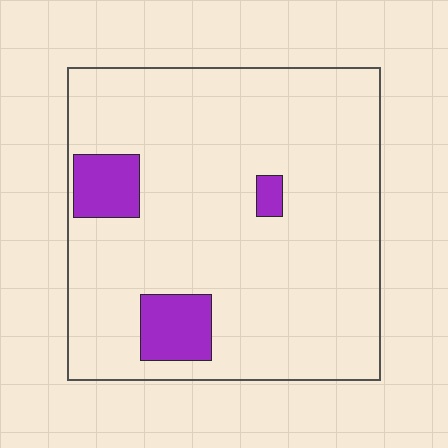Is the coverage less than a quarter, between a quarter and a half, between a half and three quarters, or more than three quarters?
Less than a quarter.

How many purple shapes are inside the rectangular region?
3.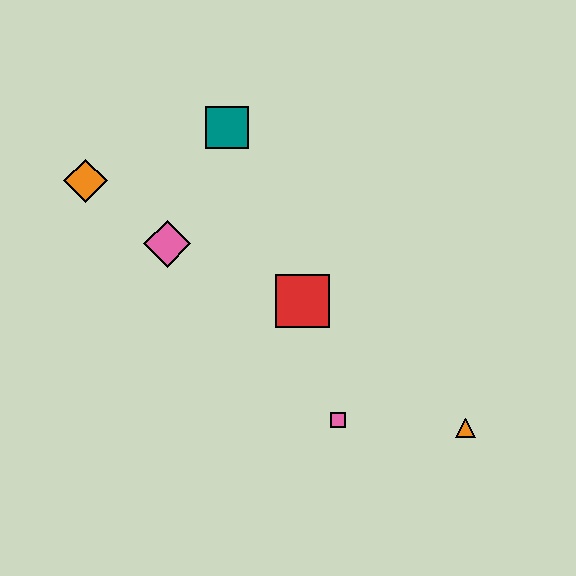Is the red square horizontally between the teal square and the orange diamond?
No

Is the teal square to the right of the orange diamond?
Yes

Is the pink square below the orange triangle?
No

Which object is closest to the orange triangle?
The pink square is closest to the orange triangle.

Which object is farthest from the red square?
The orange diamond is farthest from the red square.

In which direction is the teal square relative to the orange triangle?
The teal square is above the orange triangle.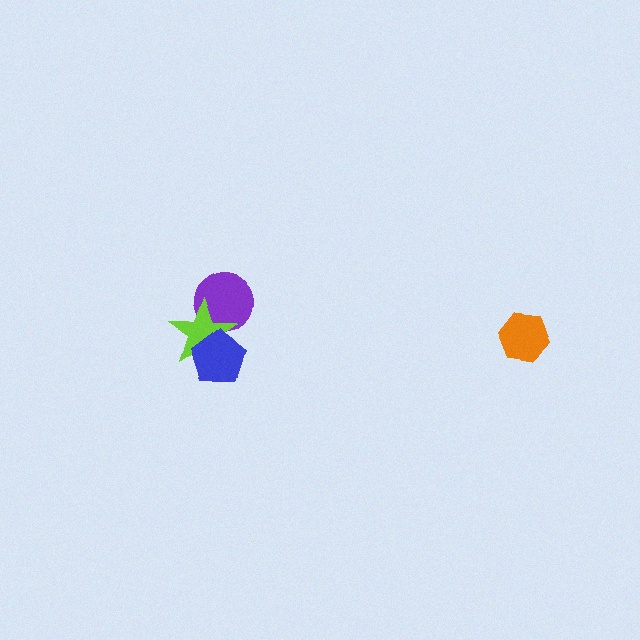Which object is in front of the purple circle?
The lime star is in front of the purple circle.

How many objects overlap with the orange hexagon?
0 objects overlap with the orange hexagon.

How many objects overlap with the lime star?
2 objects overlap with the lime star.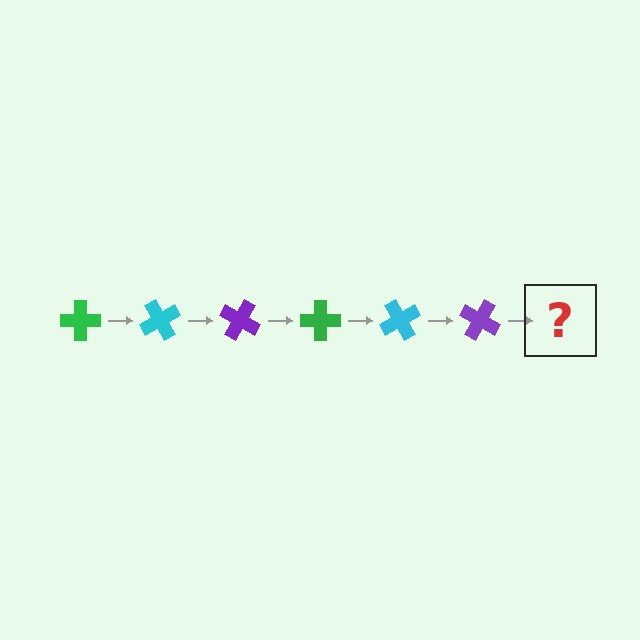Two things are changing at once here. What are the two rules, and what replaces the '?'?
The two rules are that it rotates 60 degrees each step and the color cycles through green, cyan, and purple. The '?' should be a green cross, rotated 360 degrees from the start.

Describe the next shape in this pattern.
It should be a green cross, rotated 360 degrees from the start.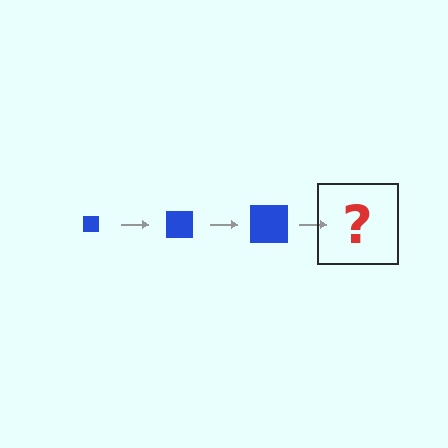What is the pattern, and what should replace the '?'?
The pattern is that the square gets progressively larger each step. The '?' should be a blue square, larger than the previous one.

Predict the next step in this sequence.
The next step is a blue square, larger than the previous one.